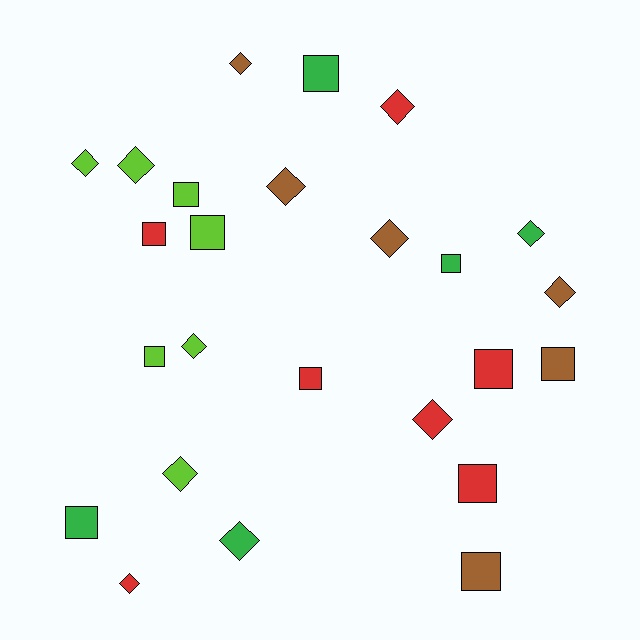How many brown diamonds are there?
There are 4 brown diamonds.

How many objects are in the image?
There are 25 objects.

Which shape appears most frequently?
Diamond, with 13 objects.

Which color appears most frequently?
Red, with 7 objects.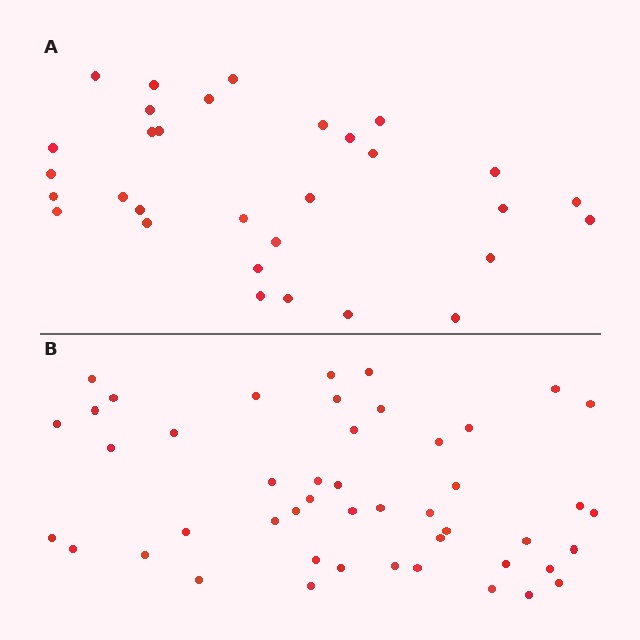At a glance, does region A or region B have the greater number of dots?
Region B (the bottom region) has more dots.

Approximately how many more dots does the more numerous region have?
Region B has approximately 15 more dots than region A.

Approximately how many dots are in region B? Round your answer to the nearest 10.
About 50 dots. (The exact count is 47, which rounds to 50.)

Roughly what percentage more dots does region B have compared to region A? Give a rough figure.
About 50% more.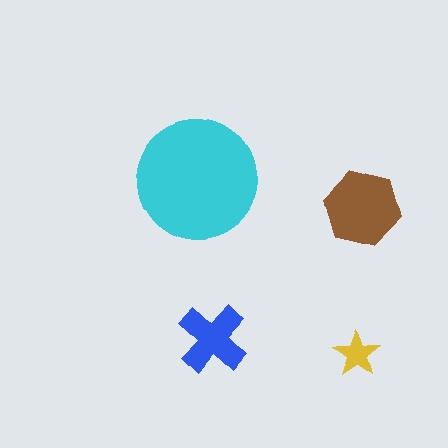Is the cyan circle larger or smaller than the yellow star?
Larger.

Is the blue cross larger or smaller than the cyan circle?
Smaller.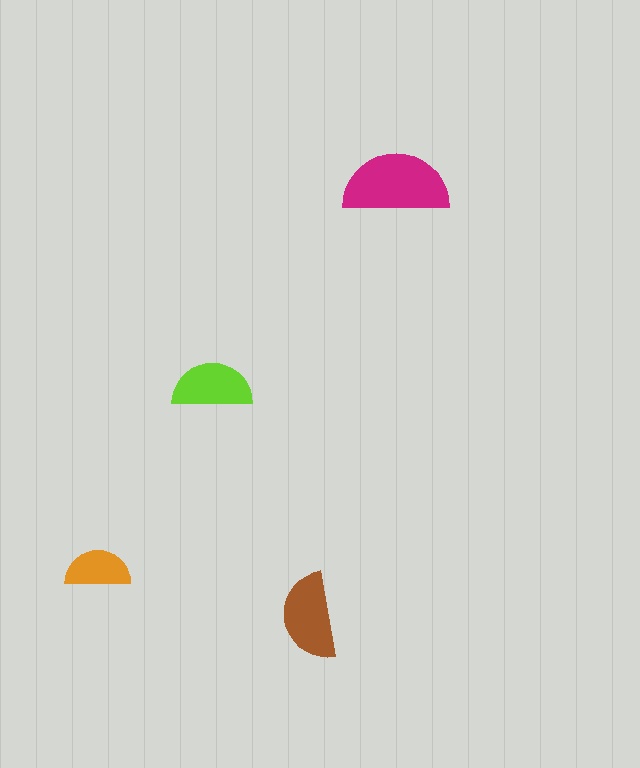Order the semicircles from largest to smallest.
the magenta one, the brown one, the lime one, the orange one.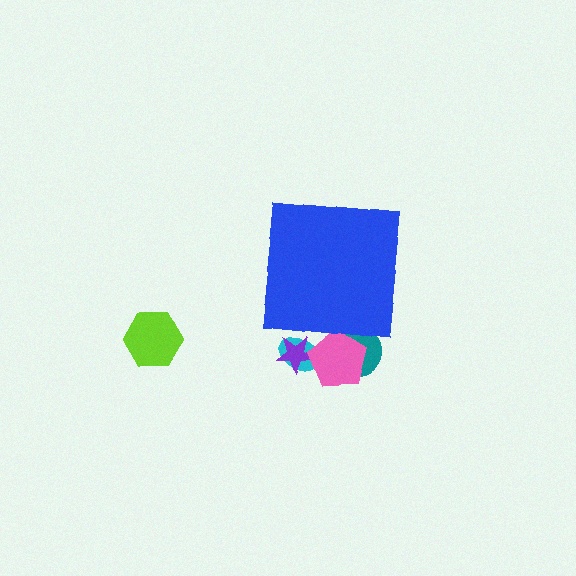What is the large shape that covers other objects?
A blue square.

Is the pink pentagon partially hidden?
Yes, the pink pentagon is partially hidden behind the blue square.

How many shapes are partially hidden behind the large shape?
4 shapes are partially hidden.